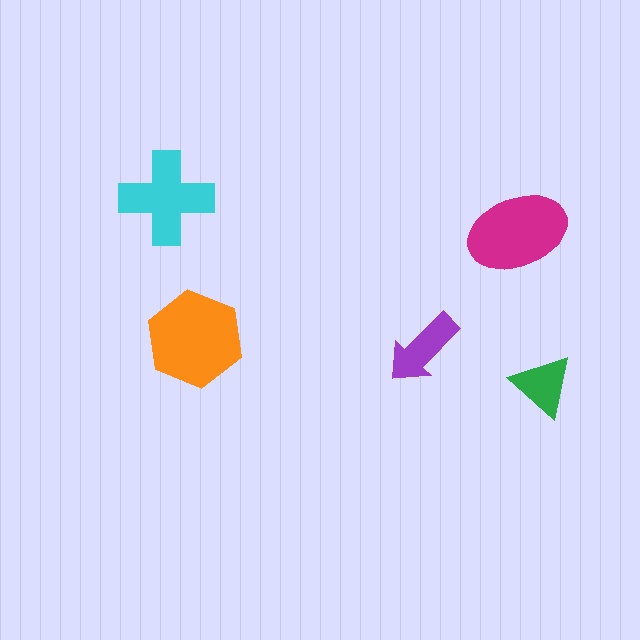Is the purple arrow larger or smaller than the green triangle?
Larger.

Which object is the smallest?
The green triangle.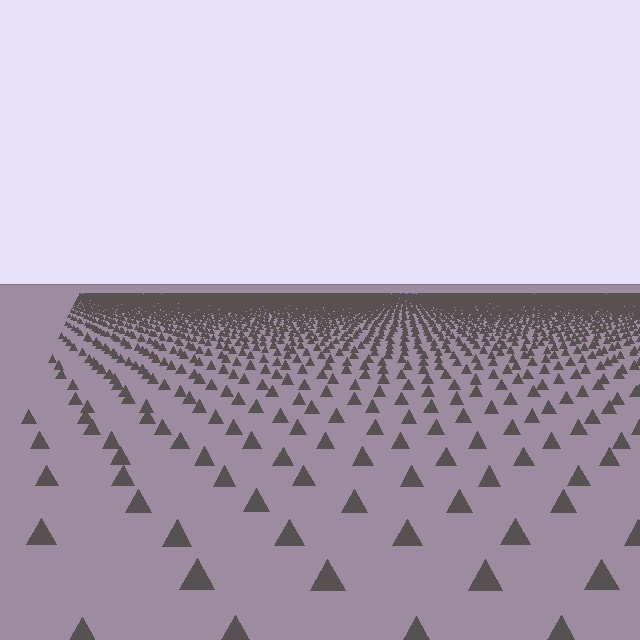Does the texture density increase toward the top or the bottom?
Density increases toward the top.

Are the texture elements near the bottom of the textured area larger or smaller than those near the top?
Larger. Near the bottom, elements are closer to the viewer and appear at a bigger on-screen size.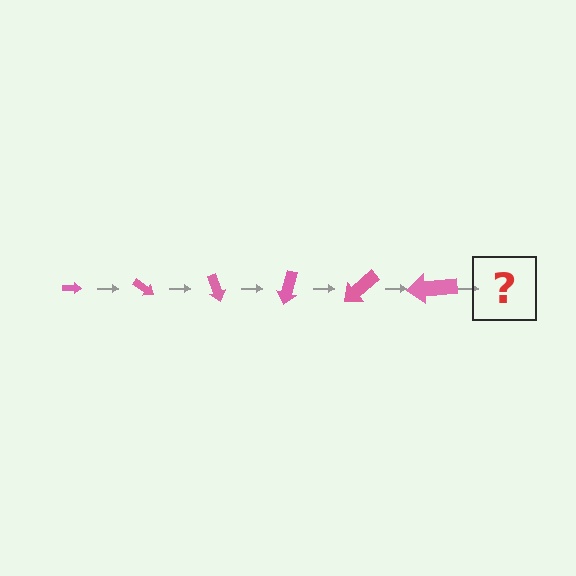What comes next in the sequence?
The next element should be an arrow, larger than the previous one and rotated 210 degrees from the start.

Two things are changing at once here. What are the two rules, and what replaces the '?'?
The two rules are that the arrow grows larger each step and it rotates 35 degrees each step. The '?' should be an arrow, larger than the previous one and rotated 210 degrees from the start.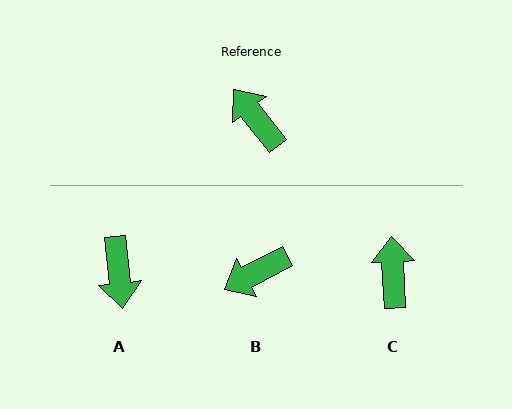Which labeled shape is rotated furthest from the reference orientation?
A, about 148 degrees away.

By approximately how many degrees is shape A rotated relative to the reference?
Approximately 148 degrees counter-clockwise.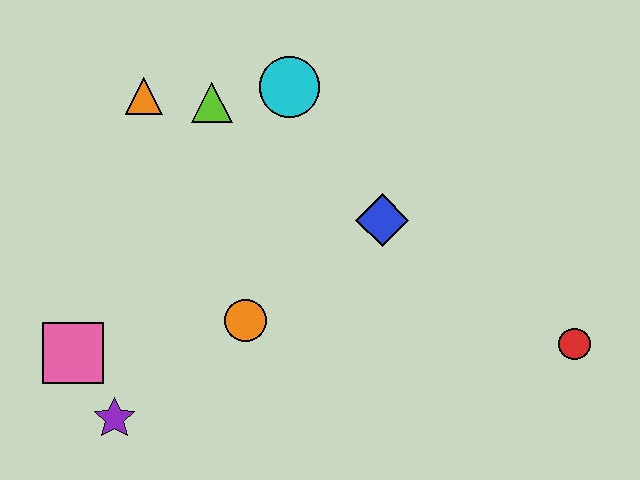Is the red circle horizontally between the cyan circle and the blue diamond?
No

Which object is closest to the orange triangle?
The lime triangle is closest to the orange triangle.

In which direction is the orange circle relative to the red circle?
The orange circle is to the left of the red circle.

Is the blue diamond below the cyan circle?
Yes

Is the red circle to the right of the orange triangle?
Yes